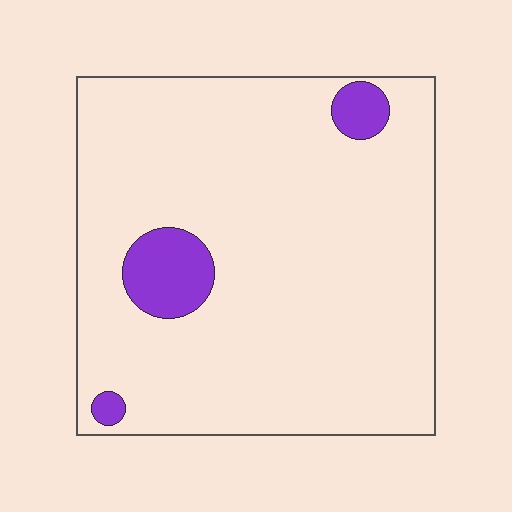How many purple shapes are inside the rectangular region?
3.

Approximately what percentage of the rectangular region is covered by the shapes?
Approximately 10%.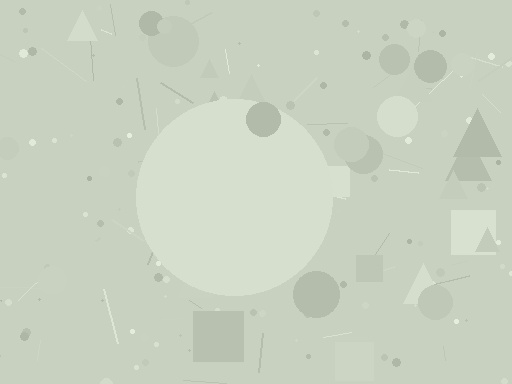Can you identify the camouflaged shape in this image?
The camouflaged shape is a circle.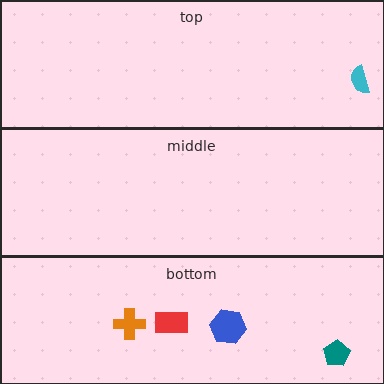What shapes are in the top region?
The cyan semicircle.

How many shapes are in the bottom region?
4.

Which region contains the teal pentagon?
The bottom region.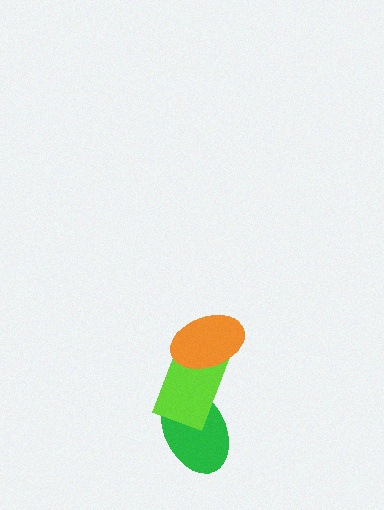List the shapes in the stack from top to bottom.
From top to bottom: the orange ellipse, the lime rectangle, the green ellipse.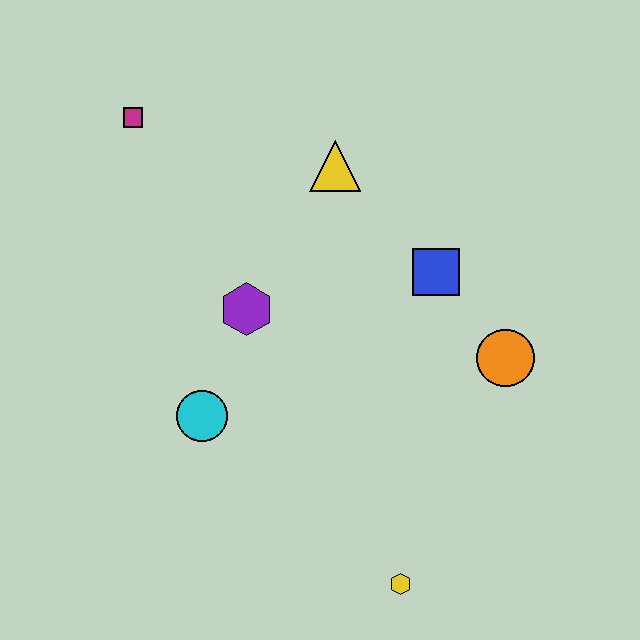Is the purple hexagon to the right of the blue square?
No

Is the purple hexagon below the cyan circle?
No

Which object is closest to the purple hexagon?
The cyan circle is closest to the purple hexagon.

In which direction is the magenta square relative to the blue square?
The magenta square is to the left of the blue square.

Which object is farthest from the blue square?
The magenta square is farthest from the blue square.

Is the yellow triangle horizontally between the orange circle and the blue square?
No